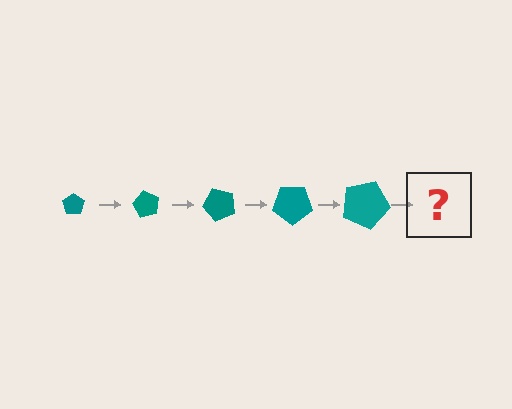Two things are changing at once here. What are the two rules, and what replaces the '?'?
The two rules are that the pentagon grows larger each step and it rotates 60 degrees each step. The '?' should be a pentagon, larger than the previous one and rotated 300 degrees from the start.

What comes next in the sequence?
The next element should be a pentagon, larger than the previous one and rotated 300 degrees from the start.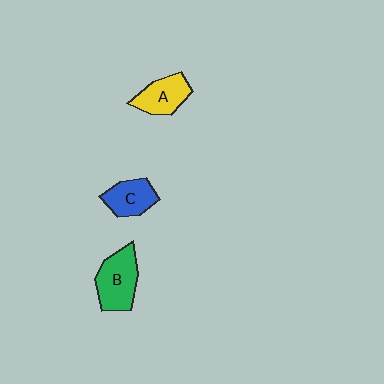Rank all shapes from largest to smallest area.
From largest to smallest: B (green), A (yellow), C (blue).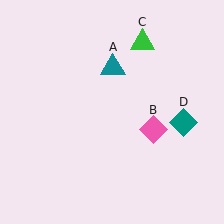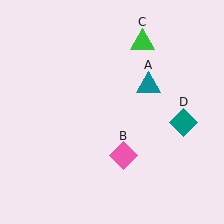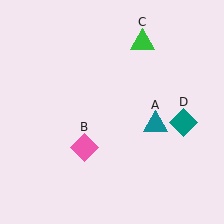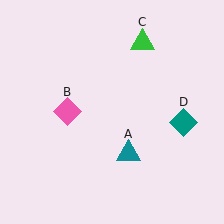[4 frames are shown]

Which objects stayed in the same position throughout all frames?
Green triangle (object C) and teal diamond (object D) remained stationary.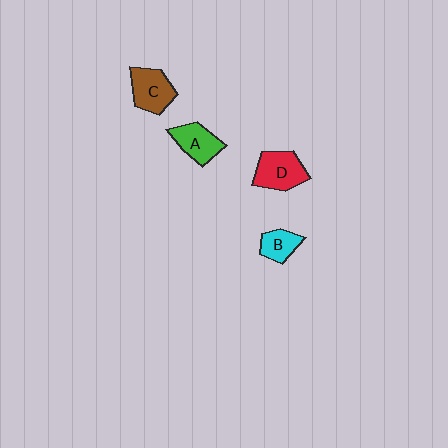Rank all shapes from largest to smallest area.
From largest to smallest: D (red), C (brown), A (green), B (cyan).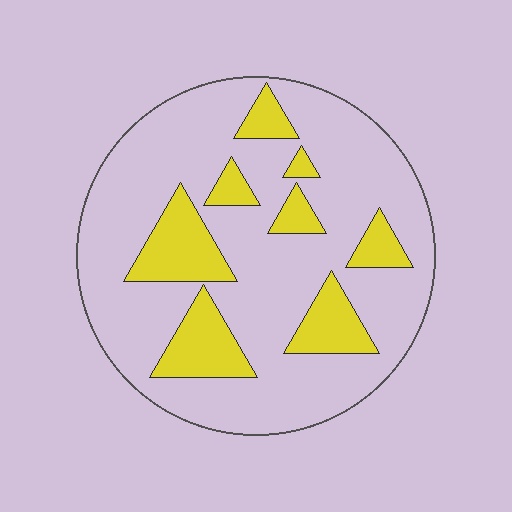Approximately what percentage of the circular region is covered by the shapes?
Approximately 20%.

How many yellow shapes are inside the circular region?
8.